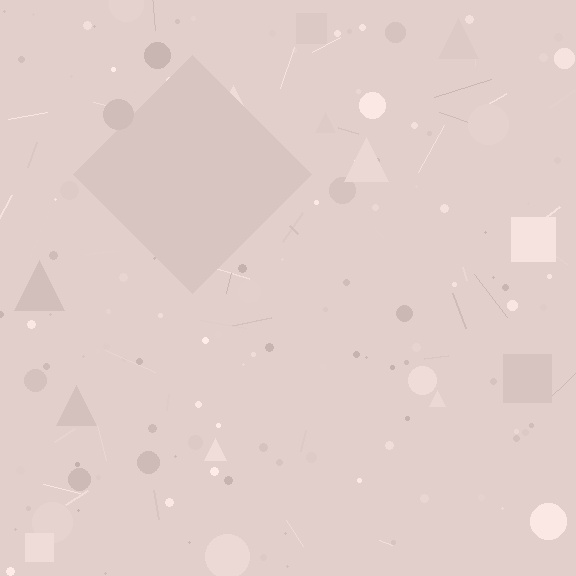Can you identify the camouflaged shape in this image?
The camouflaged shape is a diamond.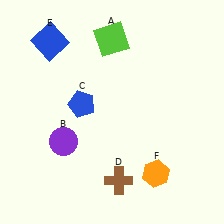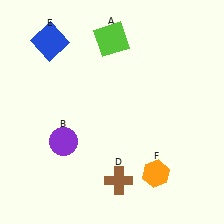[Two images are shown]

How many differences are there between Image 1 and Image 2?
There is 1 difference between the two images.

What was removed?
The blue pentagon (C) was removed in Image 2.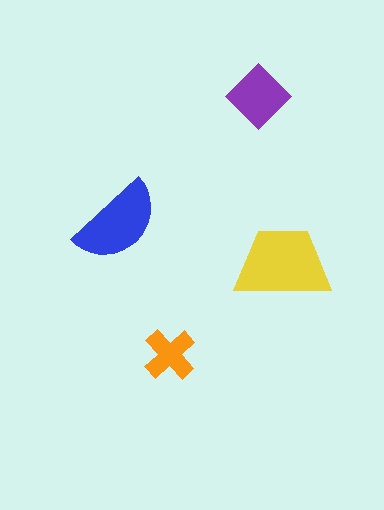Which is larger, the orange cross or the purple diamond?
The purple diamond.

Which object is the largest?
The yellow trapezoid.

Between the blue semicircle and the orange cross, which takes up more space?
The blue semicircle.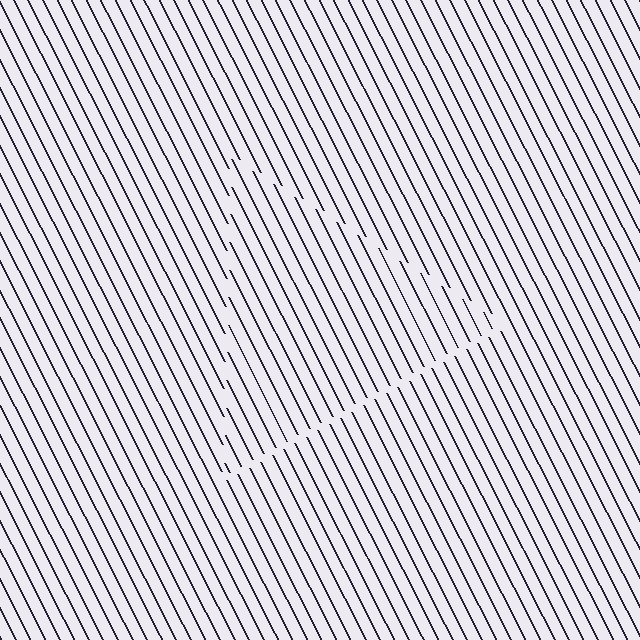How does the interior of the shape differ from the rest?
The interior of the shape contains the same grating, shifted by half a period — the contour is defined by the phase discontinuity where line-ends from the inner and outer gratings abut.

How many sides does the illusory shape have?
3 sides — the line-ends trace a triangle.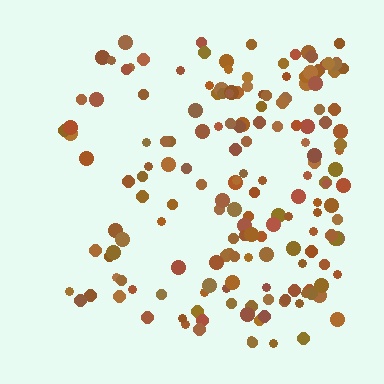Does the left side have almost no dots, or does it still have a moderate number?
Still a moderate number, just noticeably fewer than the right.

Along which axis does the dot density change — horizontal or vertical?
Horizontal.